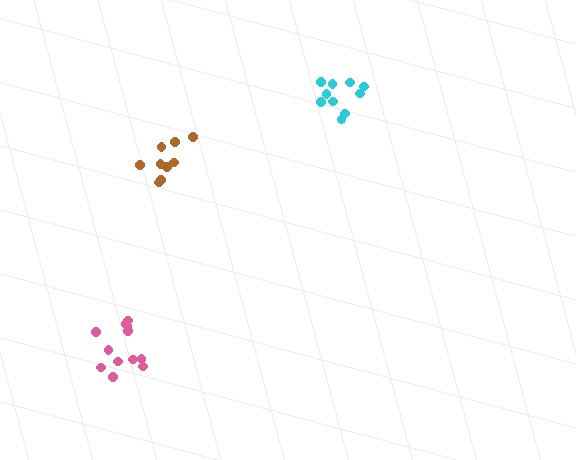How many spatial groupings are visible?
There are 3 spatial groupings.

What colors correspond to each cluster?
The clusters are colored: pink, brown, cyan.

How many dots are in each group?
Group 1: 12 dots, Group 2: 9 dots, Group 3: 10 dots (31 total).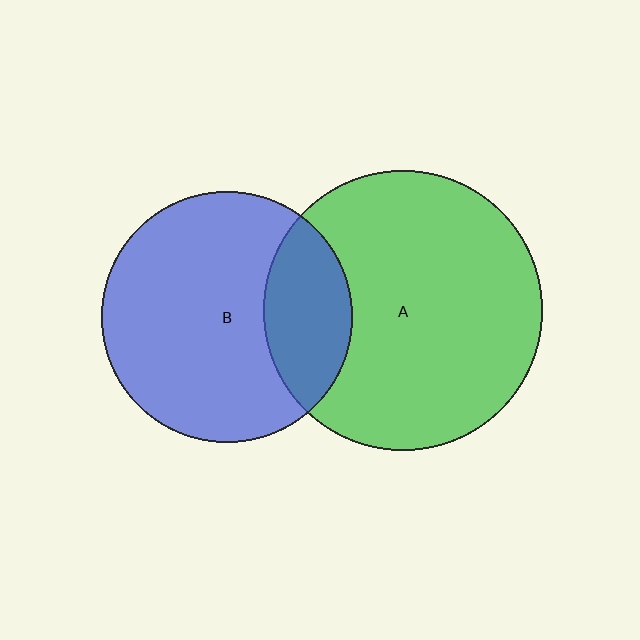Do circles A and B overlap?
Yes.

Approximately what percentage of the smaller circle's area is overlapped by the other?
Approximately 25%.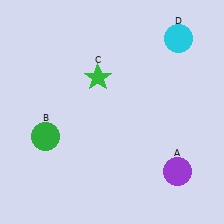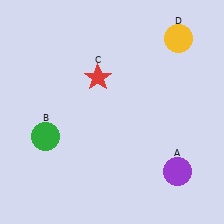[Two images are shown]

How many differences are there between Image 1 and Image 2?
There are 2 differences between the two images.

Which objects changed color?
C changed from green to red. D changed from cyan to yellow.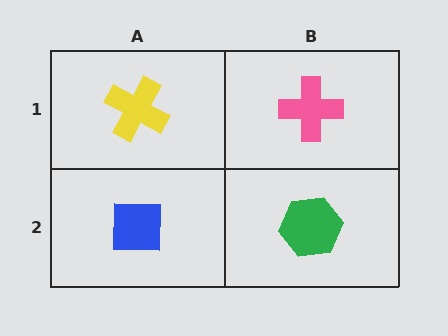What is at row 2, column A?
A blue square.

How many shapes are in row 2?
2 shapes.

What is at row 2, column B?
A green hexagon.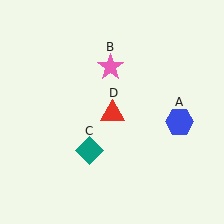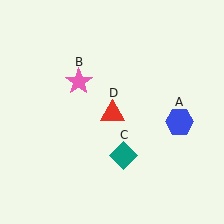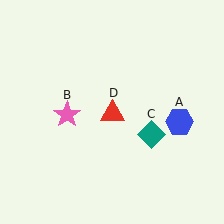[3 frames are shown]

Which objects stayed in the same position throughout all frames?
Blue hexagon (object A) and red triangle (object D) remained stationary.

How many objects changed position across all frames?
2 objects changed position: pink star (object B), teal diamond (object C).